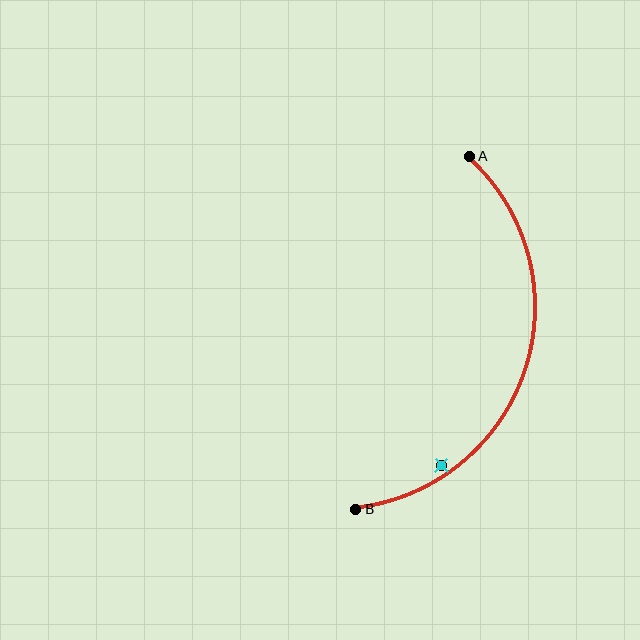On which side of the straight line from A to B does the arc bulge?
The arc bulges to the right of the straight line connecting A and B.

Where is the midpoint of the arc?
The arc midpoint is the point on the curve farthest from the straight line joining A and B. It sits to the right of that line.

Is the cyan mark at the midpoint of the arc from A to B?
No — the cyan mark does not lie on the arc at all. It sits slightly inside the curve.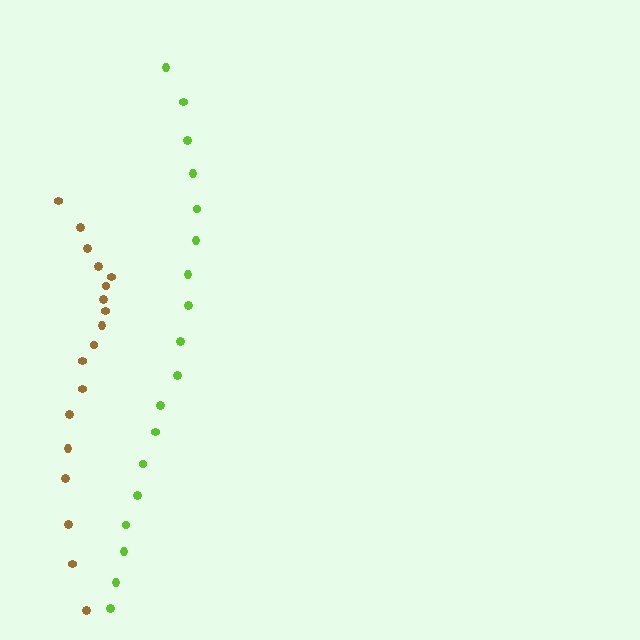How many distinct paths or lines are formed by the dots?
There are 2 distinct paths.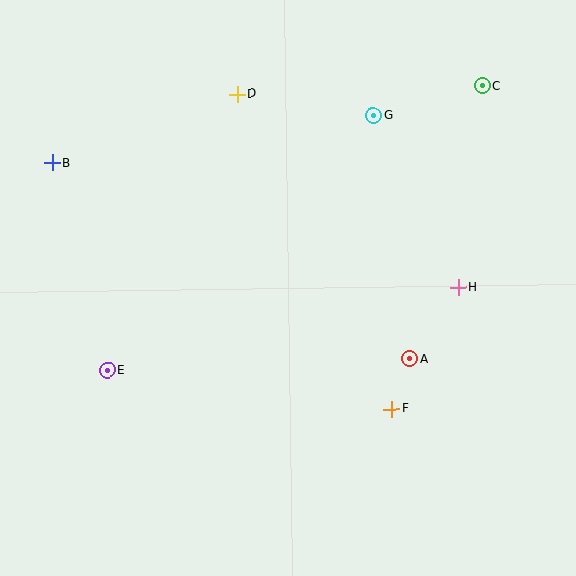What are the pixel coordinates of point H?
Point H is at (458, 287).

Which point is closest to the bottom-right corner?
Point F is closest to the bottom-right corner.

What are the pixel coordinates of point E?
Point E is at (107, 370).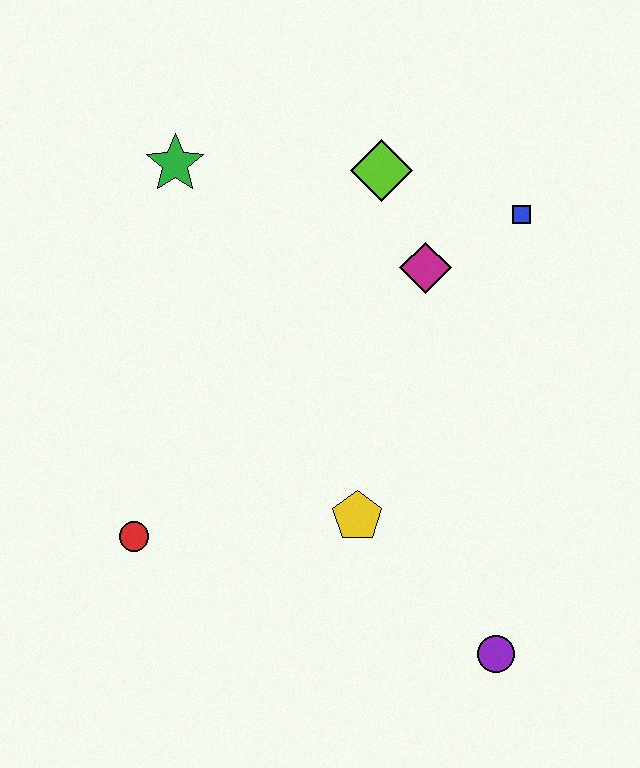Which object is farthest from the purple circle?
The green star is farthest from the purple circle.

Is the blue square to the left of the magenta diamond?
No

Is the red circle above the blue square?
No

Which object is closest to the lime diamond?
The magenta diamond is closest to the lime diamond.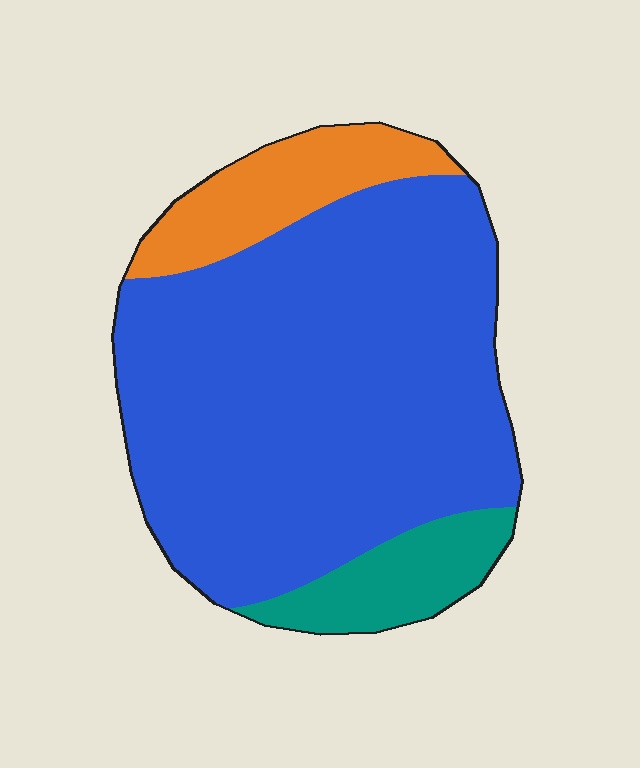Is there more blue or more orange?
Blue.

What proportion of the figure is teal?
Teal takes up less than a quarter of the figure.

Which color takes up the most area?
Blue, at roughly 75%.